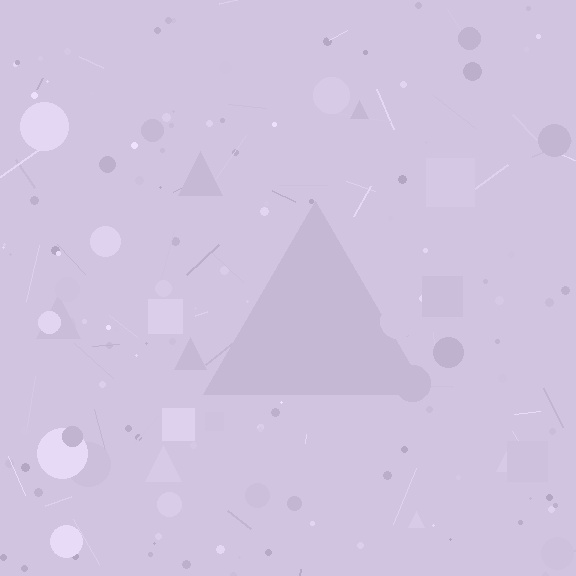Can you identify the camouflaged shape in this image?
The camouflaged shape is a triangle.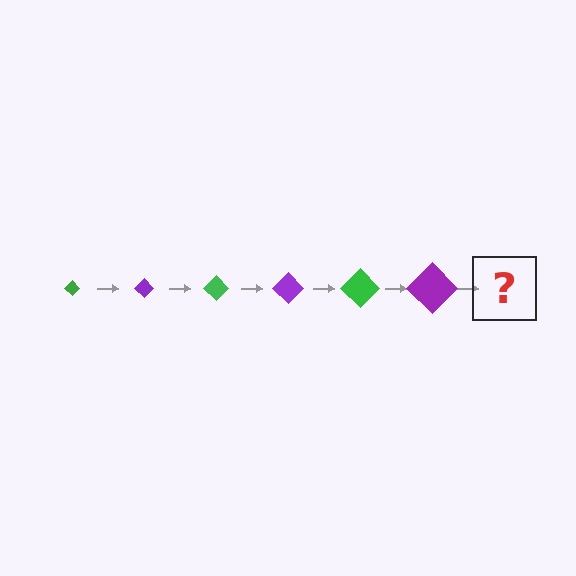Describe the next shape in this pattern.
It should be a green diamond, larger than the previous one.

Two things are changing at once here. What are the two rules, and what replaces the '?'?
The two rules are that the diamond grows larger each step and the color cycles through green and purple. The '?' should be a green diamond, larger than the previous one.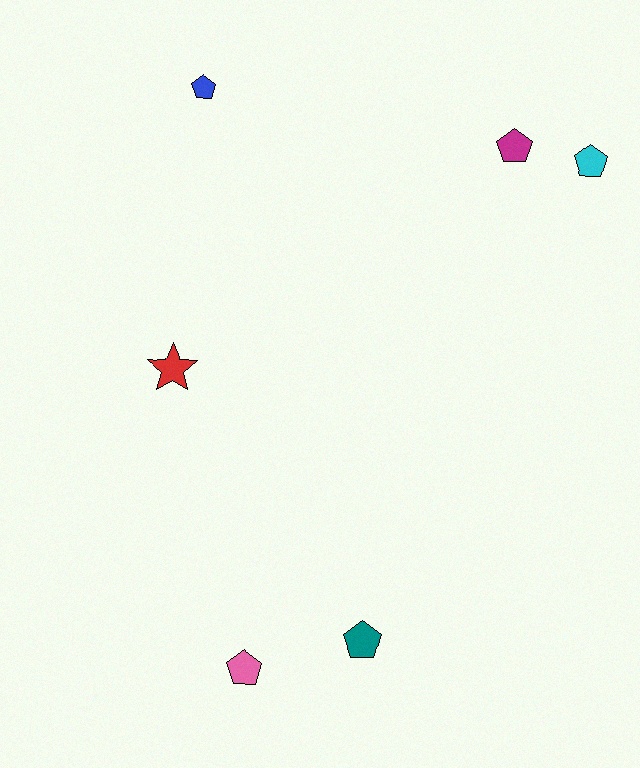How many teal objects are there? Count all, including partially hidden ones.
There is 1 teal object.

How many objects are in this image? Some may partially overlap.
There are 6 objects.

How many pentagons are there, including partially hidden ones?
There are 5 pentagons.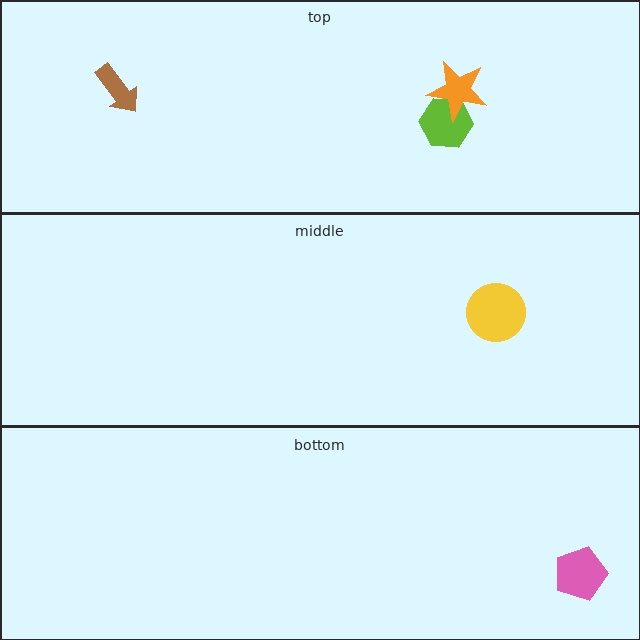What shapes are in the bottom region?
The pink pentagon.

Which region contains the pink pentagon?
The bottom region.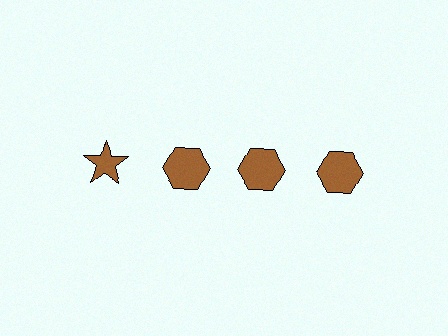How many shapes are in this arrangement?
There are 4 shapes arranged in a grid pattern.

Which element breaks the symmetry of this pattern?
The brown star in the top row, leftmost column breaks the symmetry. All other shapes are brown hexagons.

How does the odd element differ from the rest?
It has a different shape: star instead of hexagon.